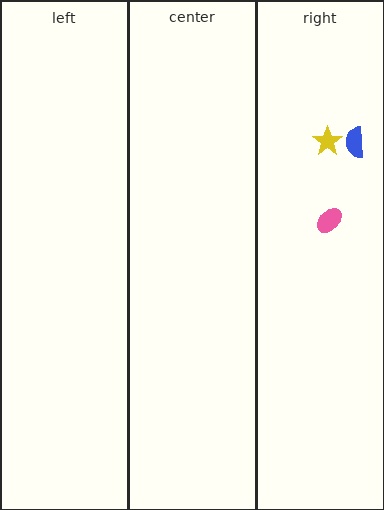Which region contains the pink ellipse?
The right region.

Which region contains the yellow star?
The right region.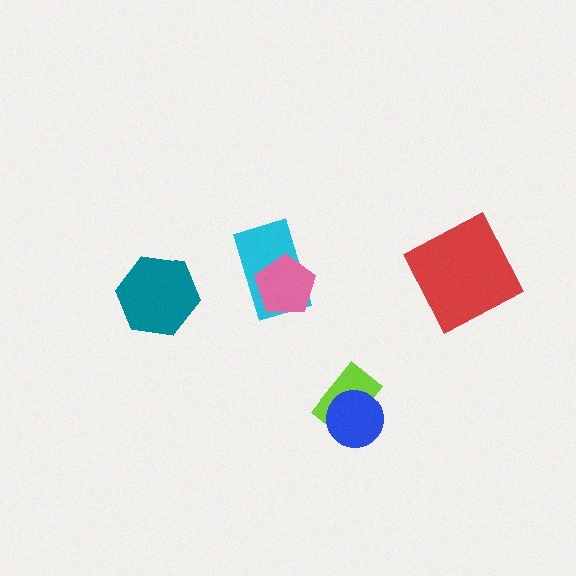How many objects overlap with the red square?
0 objects overlap with the red square.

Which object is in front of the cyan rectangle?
The pink pentagon is in front of the cyan rectangle.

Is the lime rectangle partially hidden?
Yes, it is partially covered by another shape.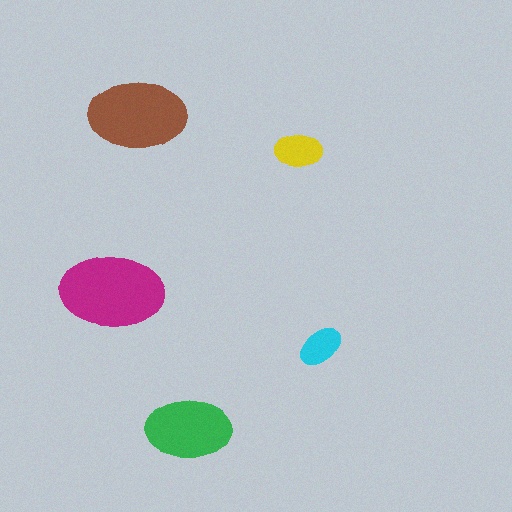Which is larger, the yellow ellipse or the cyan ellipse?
The yellow one.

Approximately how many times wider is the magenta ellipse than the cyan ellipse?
About 2.5 times wider.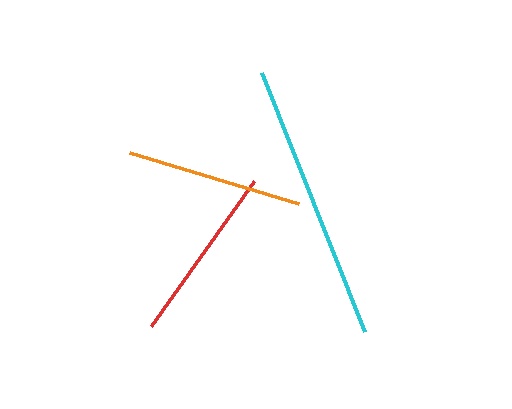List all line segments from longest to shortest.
From longest to shortest: cyan, red, orange.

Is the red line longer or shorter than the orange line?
The red line is longer than the orange line.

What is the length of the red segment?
The red segment is approximately 178 pixels long.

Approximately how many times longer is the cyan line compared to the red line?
The cyan line is approximately 1.6 times the length of the red line.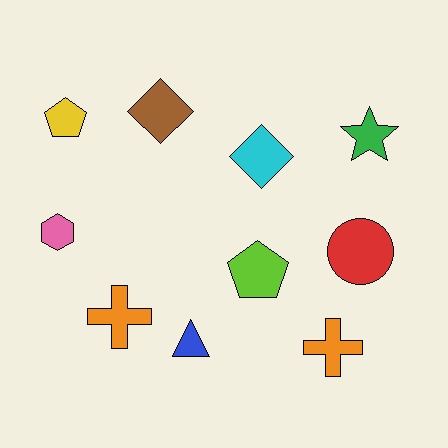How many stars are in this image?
There is 1 star.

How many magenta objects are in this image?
There are no magenta objects.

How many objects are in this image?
There are 10 objects.